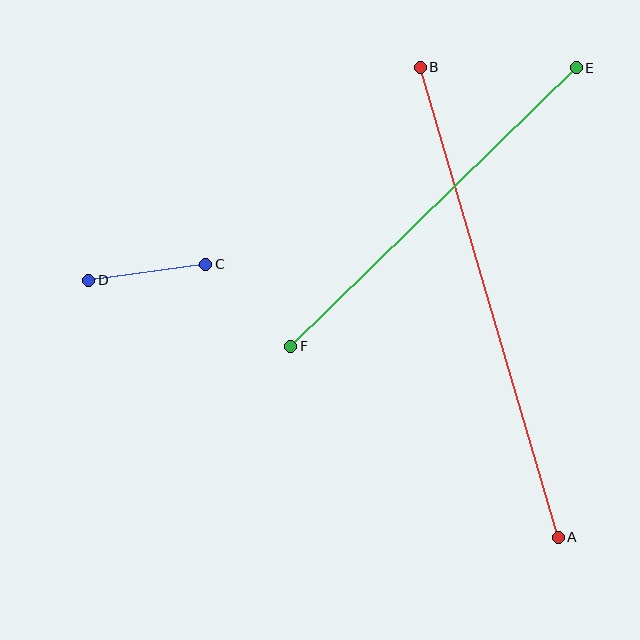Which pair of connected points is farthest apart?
Points A and B are farthest apart.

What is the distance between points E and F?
The distance is approximately 399 pixels.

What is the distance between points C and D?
The distance is approximately 118 pixels.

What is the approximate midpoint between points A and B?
The midpoint is at approximately (489, 302) pixels.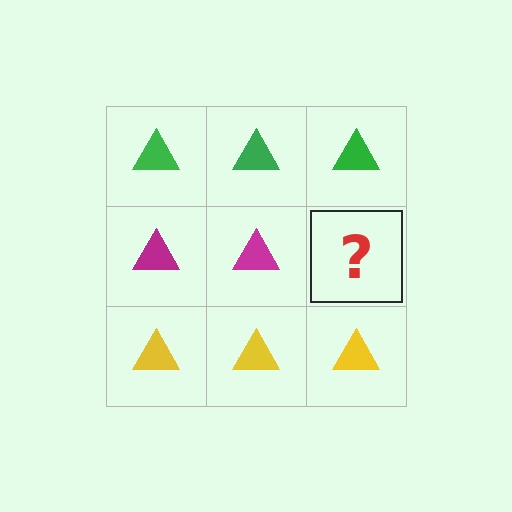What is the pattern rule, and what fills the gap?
The rule is that each row has a consistent color. The gap should be filled with a magenta triangle.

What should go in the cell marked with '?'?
The missing cell should contain a magenta triangle.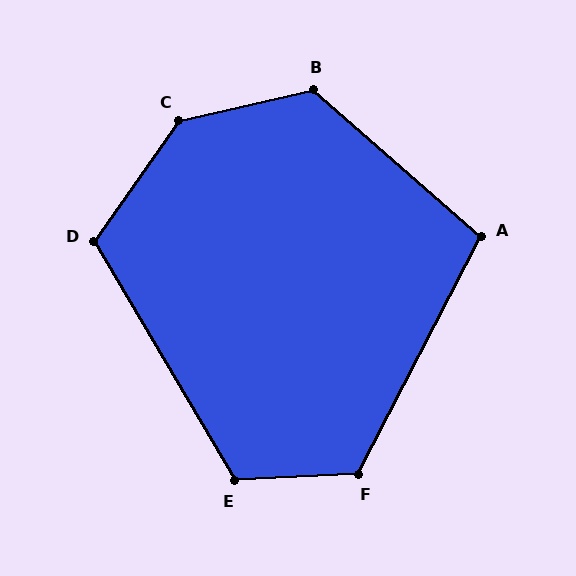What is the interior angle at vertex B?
Approximately 126 degrees (obtuse).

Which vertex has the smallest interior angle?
A, at approximately 104 degrees.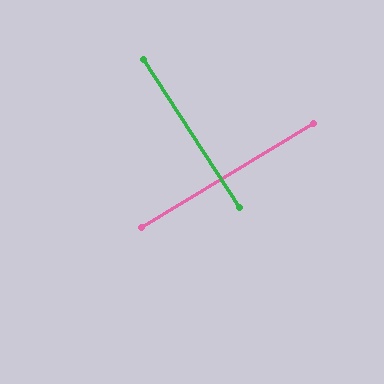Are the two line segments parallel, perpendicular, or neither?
Perpendicular — they meet at approximately 88°.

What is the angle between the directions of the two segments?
Approximately 88 degrees.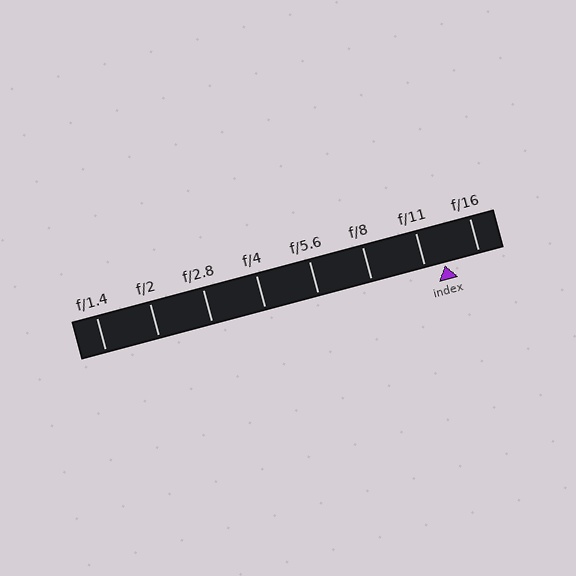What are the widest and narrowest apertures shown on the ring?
The widest aperture shown is f/1.4 and the narrowest is f/16.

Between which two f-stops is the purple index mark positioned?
The index mark is between f/11 and f/16.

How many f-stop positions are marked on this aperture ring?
There are 8 f-stop positions marked.